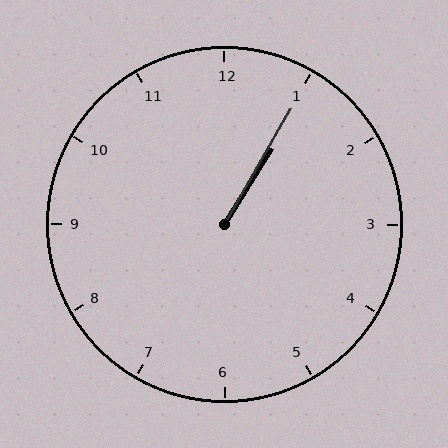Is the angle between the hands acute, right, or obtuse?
It is acute.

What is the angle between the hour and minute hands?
Approximately 2 degrees.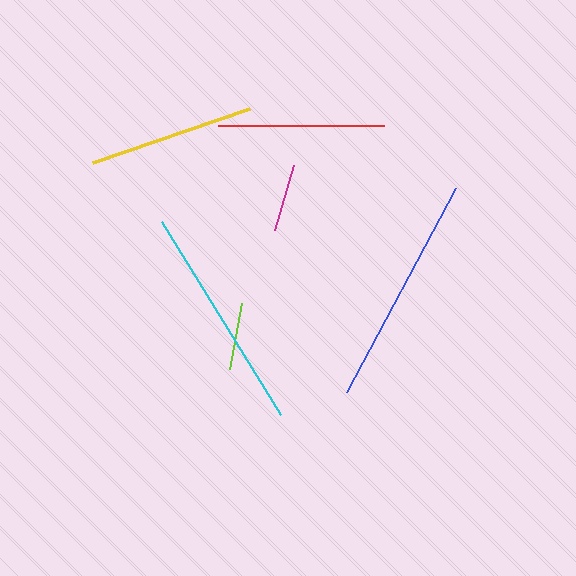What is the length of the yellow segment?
The yellow segment is approximately 166 pixels long.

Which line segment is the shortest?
The lime line is the shortest at approximately 67 pixels.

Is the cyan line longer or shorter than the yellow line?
The cyan line is longer than the yellow line.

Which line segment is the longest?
The blue line is the longest at approximately 231 pixels.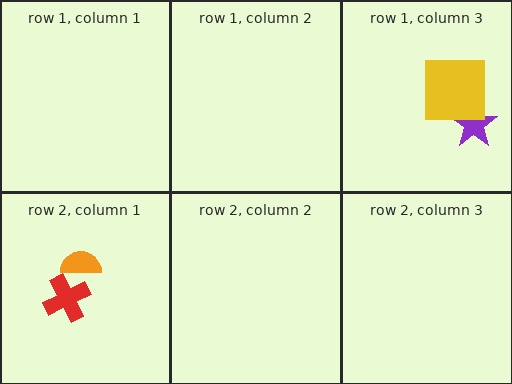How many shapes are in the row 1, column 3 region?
3.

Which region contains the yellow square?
The row 1, column 3 region.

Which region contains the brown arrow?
The row 1, column 3 region.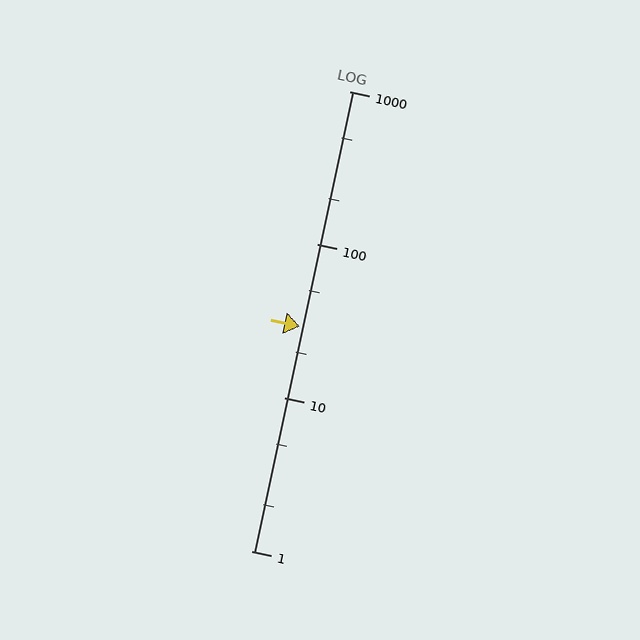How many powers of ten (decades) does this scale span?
The scale spans 3 decades, from 1 to 1000.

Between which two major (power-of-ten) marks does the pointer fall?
The pointer is between 10 and 100.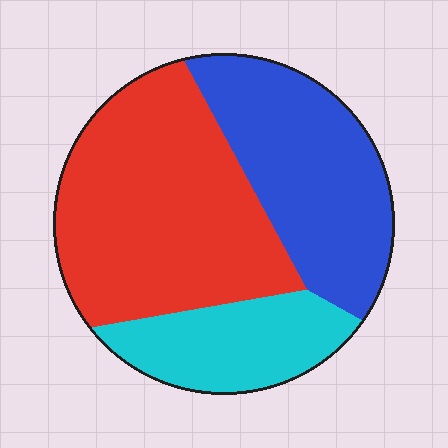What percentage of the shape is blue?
Blue covers around 35% of the shape.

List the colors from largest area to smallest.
From largest to smallest: red, blue, cyan.